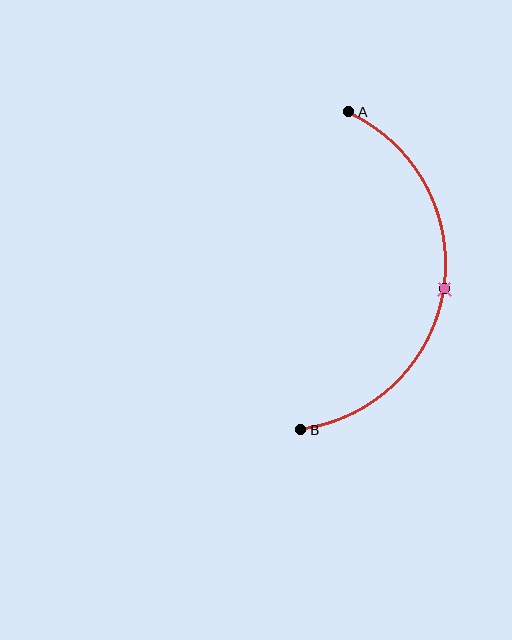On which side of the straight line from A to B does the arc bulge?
The arc bulges to the right of the straight line connecting A and B.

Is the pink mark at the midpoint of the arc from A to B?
Yes. The pink mark lies on the arc at equal arc-length from both A and B — it is the arc midpoint.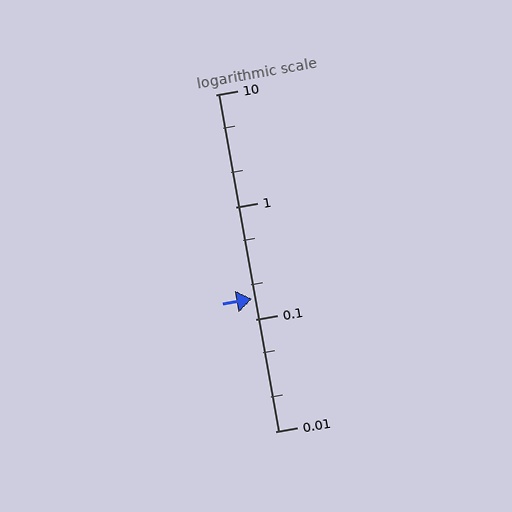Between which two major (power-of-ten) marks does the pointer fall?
The pointer is between 0.1 and 1.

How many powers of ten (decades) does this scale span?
The scale spans 3 decades, from 0.01 to 10.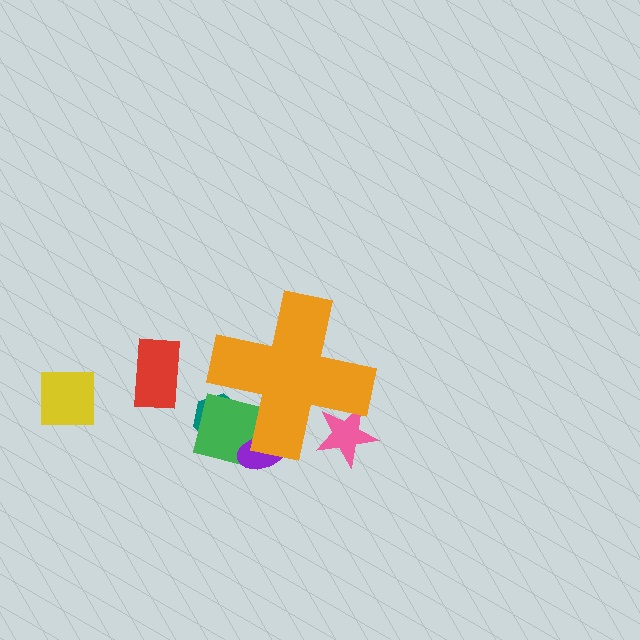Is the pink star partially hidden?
Yes, the pink star is partially hidden behind the orange cross.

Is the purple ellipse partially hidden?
Yes, the purple ellipse is partially hidden behind the orange cross.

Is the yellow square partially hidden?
No, the yellow square is fully visible.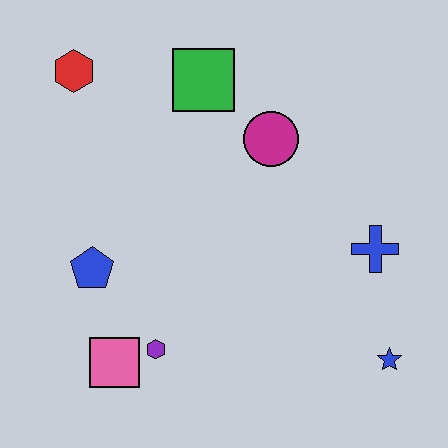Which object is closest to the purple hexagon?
The pink square is closest to the purple hexagon.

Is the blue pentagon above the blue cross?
No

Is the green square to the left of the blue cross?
Yes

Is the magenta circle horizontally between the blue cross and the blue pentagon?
Yes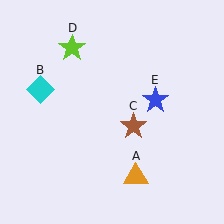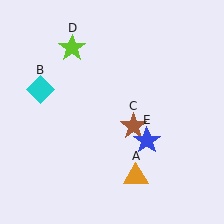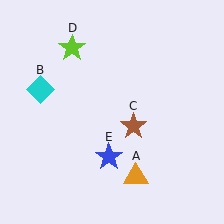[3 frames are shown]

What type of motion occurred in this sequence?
The blue star (object E) rotated clockwise around the center of the scene.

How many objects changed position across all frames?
1 object changed position: blue star (object E).